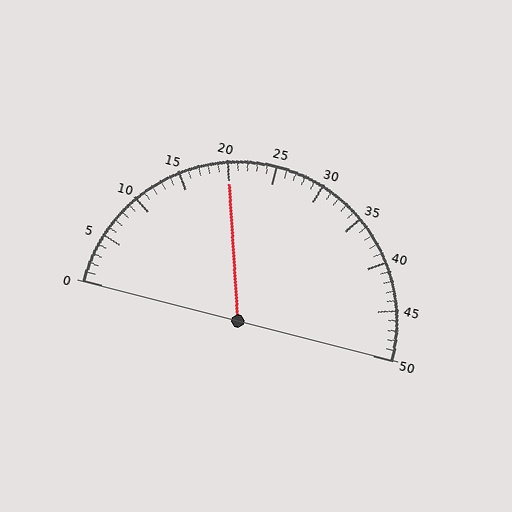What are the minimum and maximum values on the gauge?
The gauge ranges from 0 to 50.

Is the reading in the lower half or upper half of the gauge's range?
The reading is in the lower half of the range (0 to 50).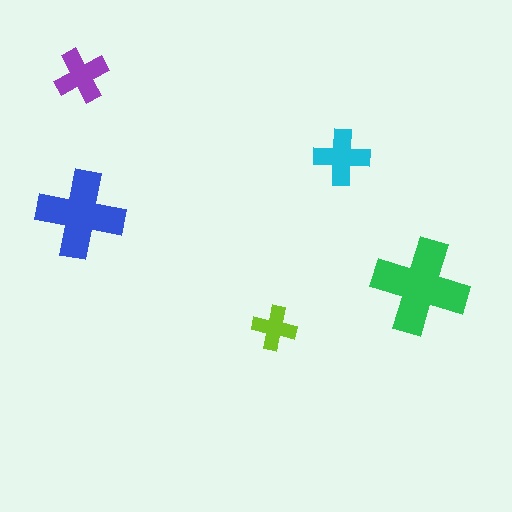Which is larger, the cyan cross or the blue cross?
The blue one.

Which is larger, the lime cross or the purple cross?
The purple one.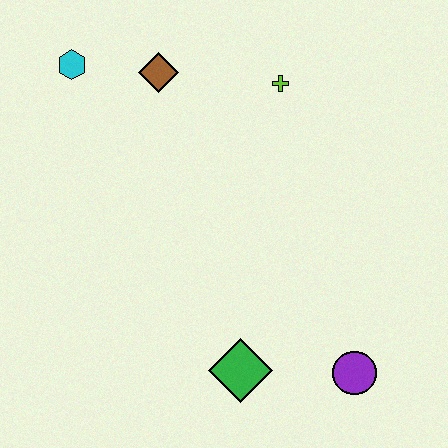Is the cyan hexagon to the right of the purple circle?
No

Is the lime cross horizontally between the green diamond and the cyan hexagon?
No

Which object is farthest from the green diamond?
The cyan hexagon is farthest from the green diamond.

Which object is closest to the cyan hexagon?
The brown diamond is closest to the cyan hexagon.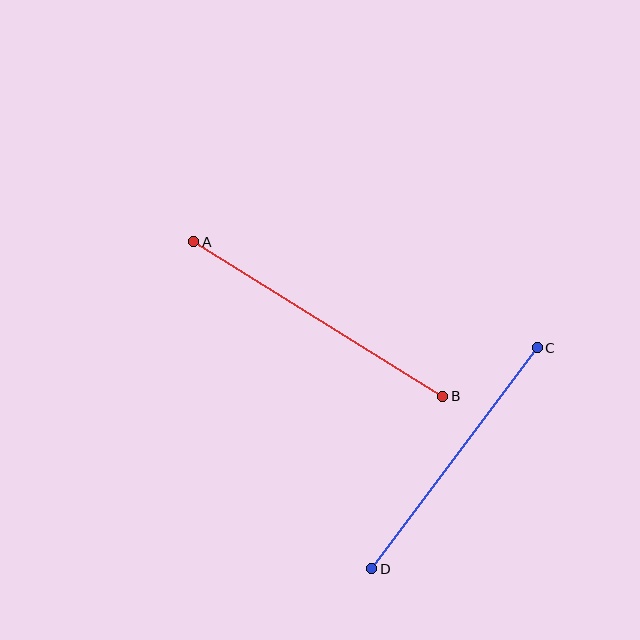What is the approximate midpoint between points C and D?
The midpoint is at approximately (455, 458) pixels.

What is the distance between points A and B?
The distance is approximately 293 pixels.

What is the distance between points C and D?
The distance is approximately 276 pixels.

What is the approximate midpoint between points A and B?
The midpoint is at approximately (318, 319) pixels.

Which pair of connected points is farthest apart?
Points A and B are farthest apart.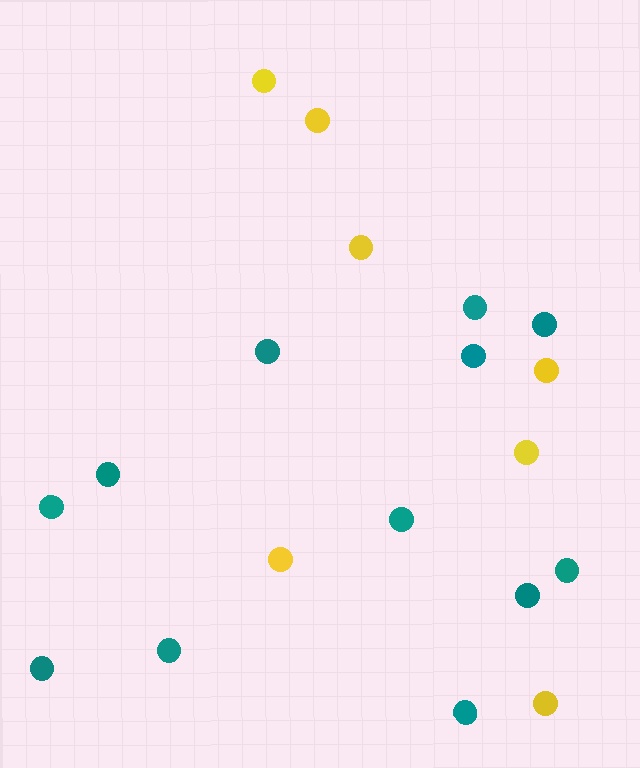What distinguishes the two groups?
There are 2 groups: one group of yellow circles (7) and one group of teal circles (12).